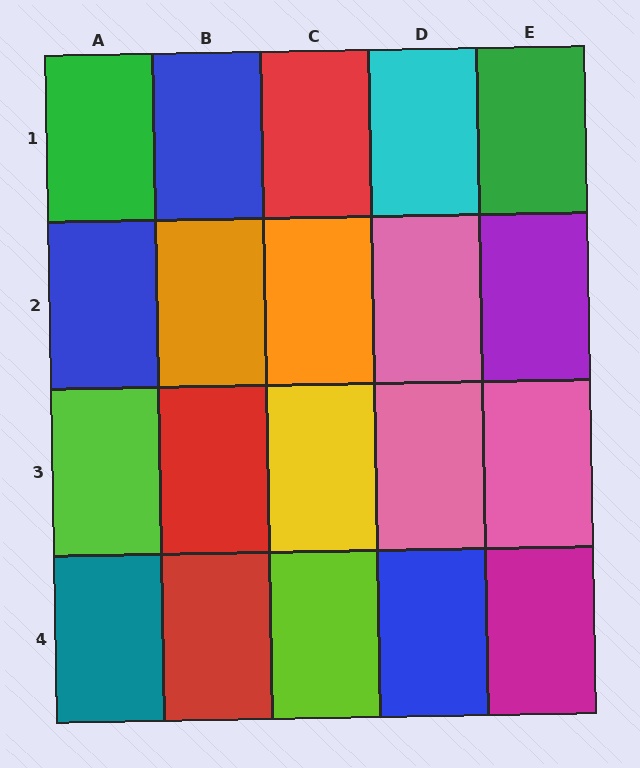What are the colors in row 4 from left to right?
Teal, red, lime, blue, magenta.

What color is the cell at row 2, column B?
Orange.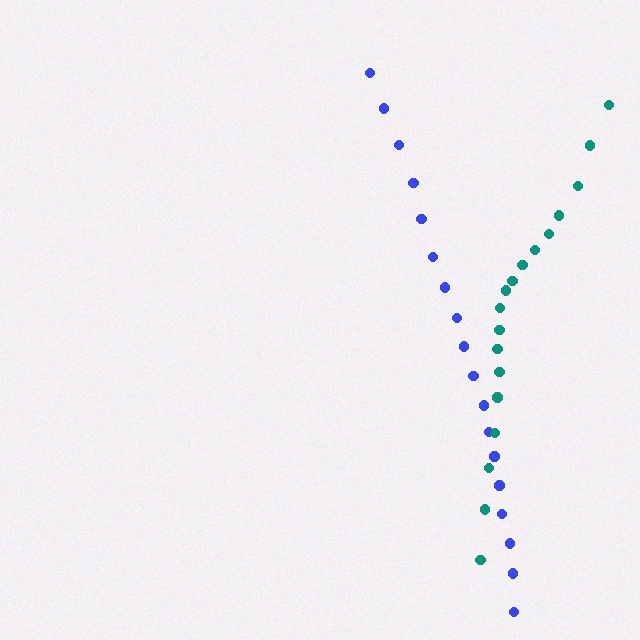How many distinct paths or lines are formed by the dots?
There are 2 distinct paths.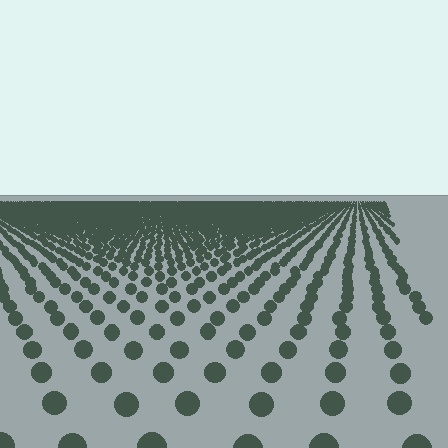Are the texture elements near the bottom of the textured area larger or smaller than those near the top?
Larger. Near the bottom, elements are closer to the viewer and appear at a bigger on-screen size.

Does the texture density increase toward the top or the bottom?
Density increases toward the top.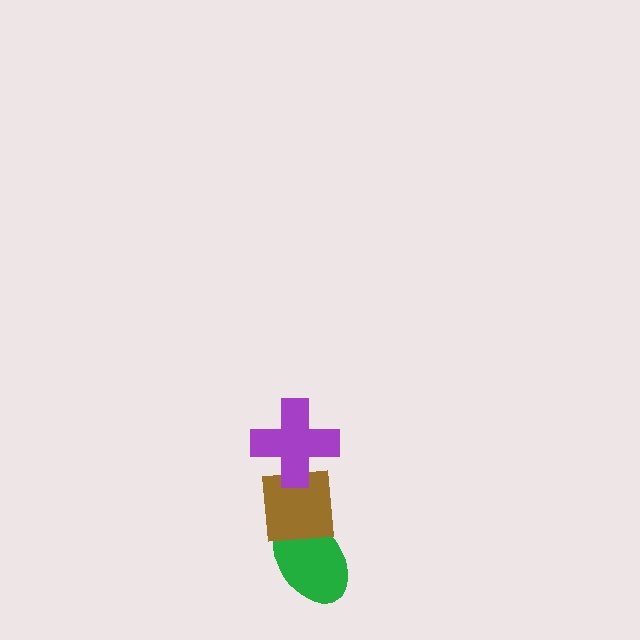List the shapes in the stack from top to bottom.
From top to bottom: the purple cross, the brown square, the green ellipse.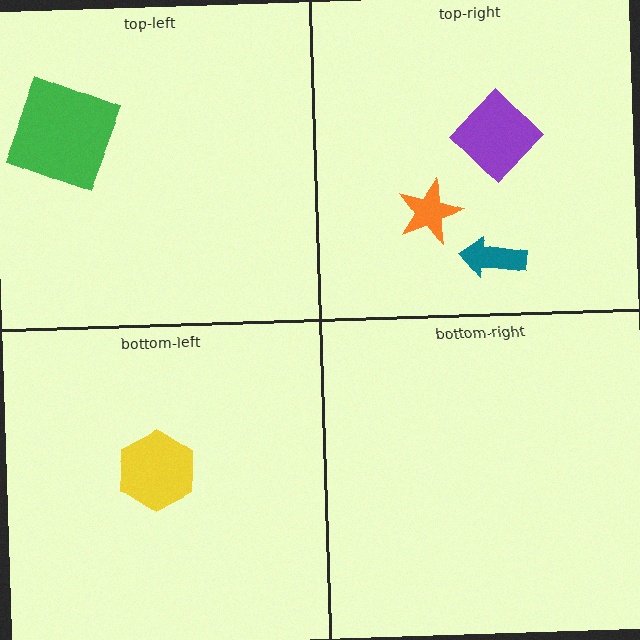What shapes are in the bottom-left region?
The yellow hexagon.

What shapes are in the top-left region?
The green square.